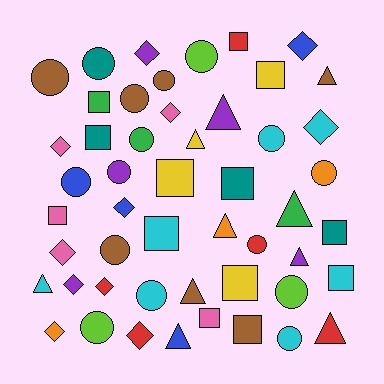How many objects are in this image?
There are 50 objects.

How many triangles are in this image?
There are 10 triangles.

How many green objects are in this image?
There are 3 green objects.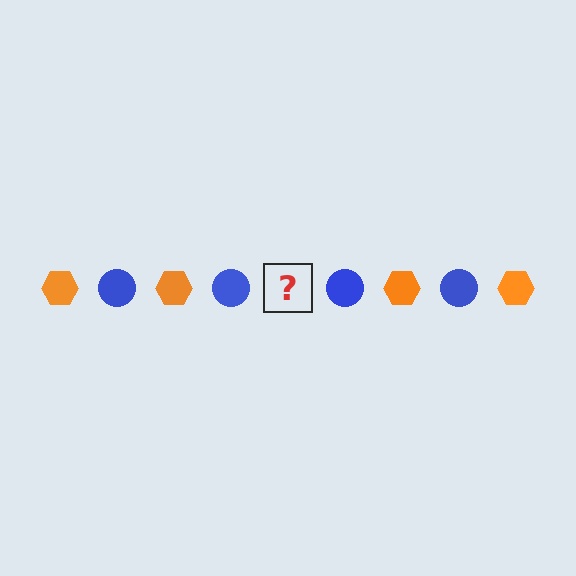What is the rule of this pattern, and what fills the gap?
The rule is that the pattern alternates between orange hexagon and blue circle. The gap should be filled with an orange hexagon.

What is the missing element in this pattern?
The missing element is an orange hexagon.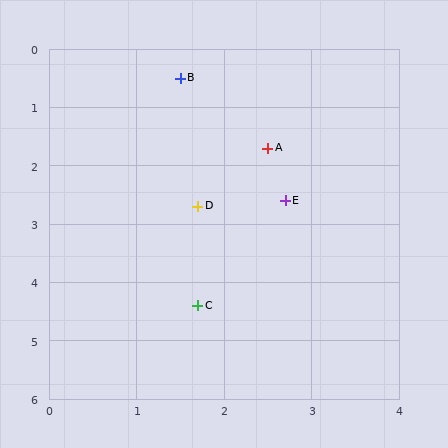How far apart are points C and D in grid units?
Points C and D are about 1.7 grid units apart.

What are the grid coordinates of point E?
Point E is at approximately (2.7, 2.6).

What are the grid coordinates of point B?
Point B is at approximately (1.5, 0.5).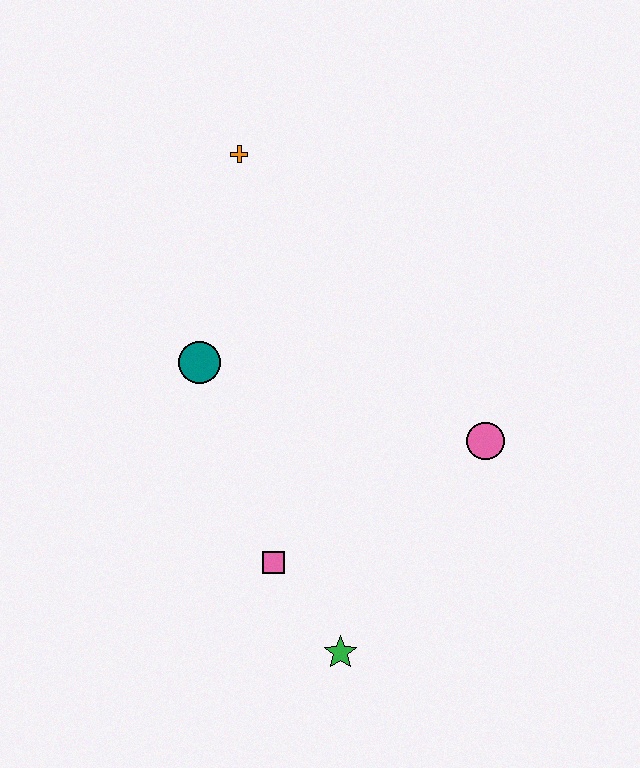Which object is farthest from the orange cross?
The green star is farthest from the orange cross.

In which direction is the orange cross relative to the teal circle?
The orange cross is above the teal circle.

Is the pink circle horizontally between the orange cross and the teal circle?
No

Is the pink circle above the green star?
Yes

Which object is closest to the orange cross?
The teal circle is closest to the orange cross.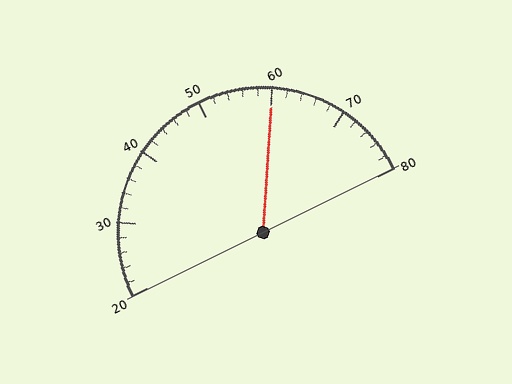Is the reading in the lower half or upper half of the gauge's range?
The reading is in the upper half of the range (20 to 80).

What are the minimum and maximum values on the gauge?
The gauge ranges from 20 to 80.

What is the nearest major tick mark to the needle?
The nearest major tick mark is 60.